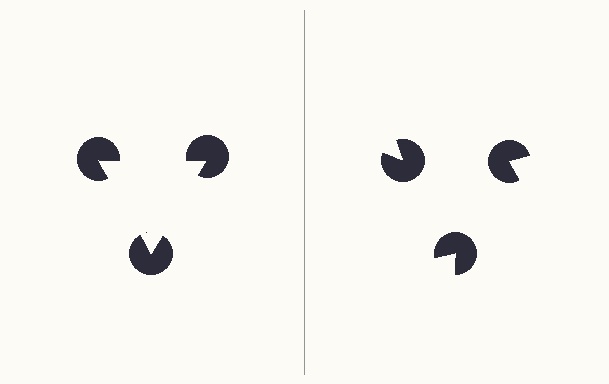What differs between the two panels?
The pac-man discs are positioned identically on both sides; only the wedge orientations differ. On the left they align to a triangle; on the right they are misaligned.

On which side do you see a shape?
An illusory triangle appears on the left side. On the right side the wedge cuts are rotated, so no coherent shape forms.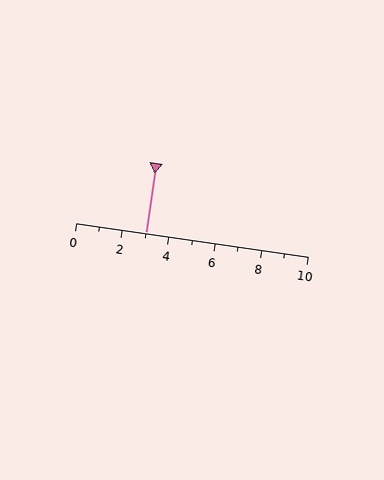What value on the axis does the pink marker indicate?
The marker indicates approximately 3.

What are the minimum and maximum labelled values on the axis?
The axis runs from 0 to 10.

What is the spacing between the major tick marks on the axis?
The major ticks are spaced 2 apart.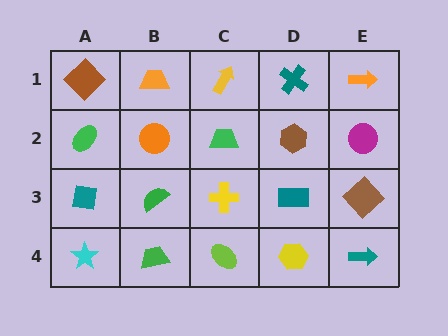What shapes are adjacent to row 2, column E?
An orange arrow (row 1, column E), a brown diamond (row 3, column E), a brown hexagon (row 2, column D).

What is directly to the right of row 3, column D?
A brown diamond.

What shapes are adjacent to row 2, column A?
A brown diamond (row 1, column A), a teal square (row 3, column A), an orange circle (row 2, column B).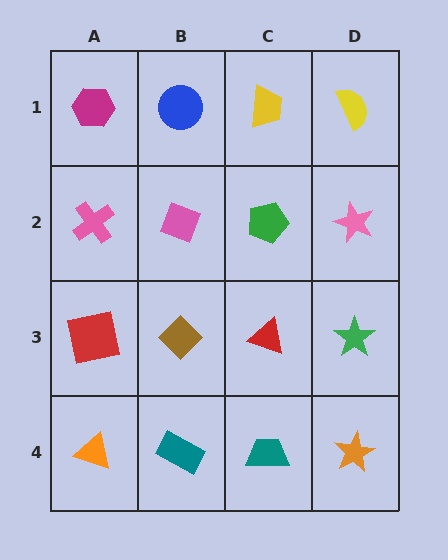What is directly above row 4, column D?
A green star.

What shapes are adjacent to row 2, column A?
A magenta hexagon (row 1, column A), a red square (row 3, column A), a pink diamond (row 2, column B).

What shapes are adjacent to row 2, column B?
A blue circle (row 1, column B), a brown diamond (row 3, column B), a pink cross (row 2, column A), a green pentagon (row 2, column C).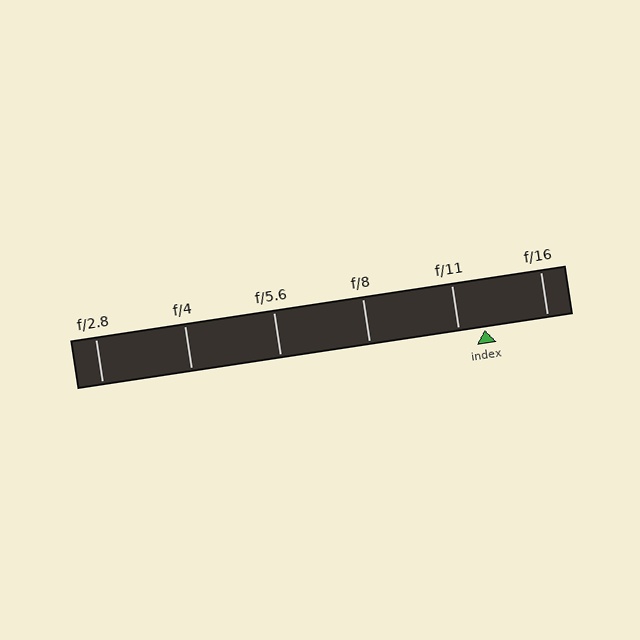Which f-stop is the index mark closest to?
The index mark is closest to f/11.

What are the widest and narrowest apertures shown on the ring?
The widest aperture shown is f/2.8 and the narrowest is f/16.